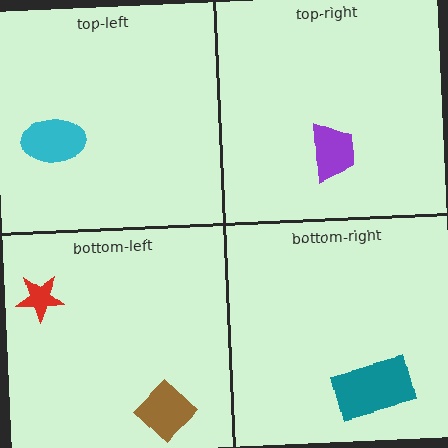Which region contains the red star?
The bottom-left region.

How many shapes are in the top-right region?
1.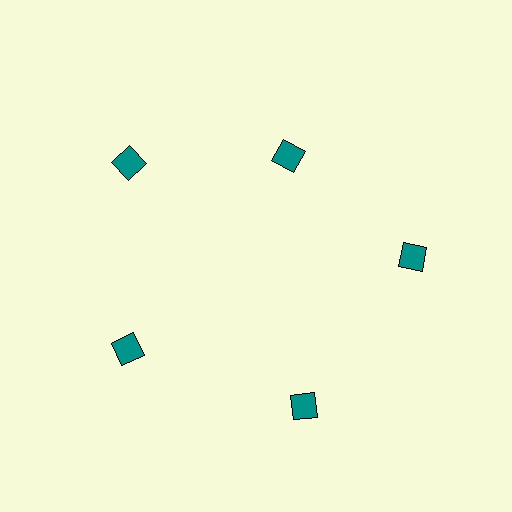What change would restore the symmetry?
The symmetry would be restored by moving it outward, back onto the ring so that all 5 diamonds sit at equal angles and equal distance from the center.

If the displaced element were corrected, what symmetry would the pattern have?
It would have 5-fold rotational symmetry — the pattern would map onto itself every 72 degrees.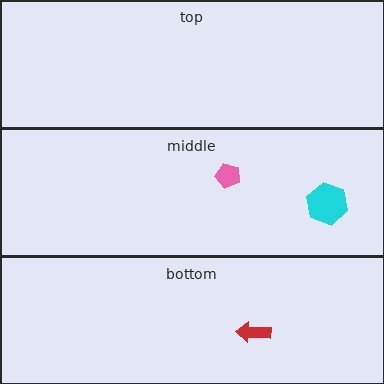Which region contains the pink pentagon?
The middle region.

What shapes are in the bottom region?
The red arrow.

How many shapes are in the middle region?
2.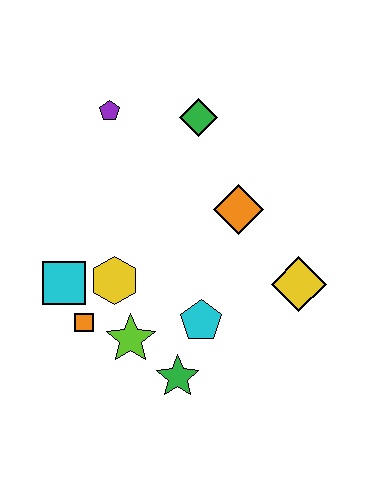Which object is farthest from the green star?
The purple pentagon is farthest from the green star.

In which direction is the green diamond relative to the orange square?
The green diamond is above the orange square.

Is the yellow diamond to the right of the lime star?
Yes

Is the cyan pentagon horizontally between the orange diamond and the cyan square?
Yes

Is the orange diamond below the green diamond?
Yes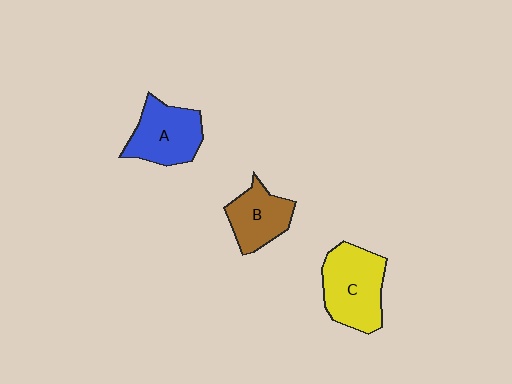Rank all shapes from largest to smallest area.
From largest to smallest: C (yellow), A (blue), B (brown).